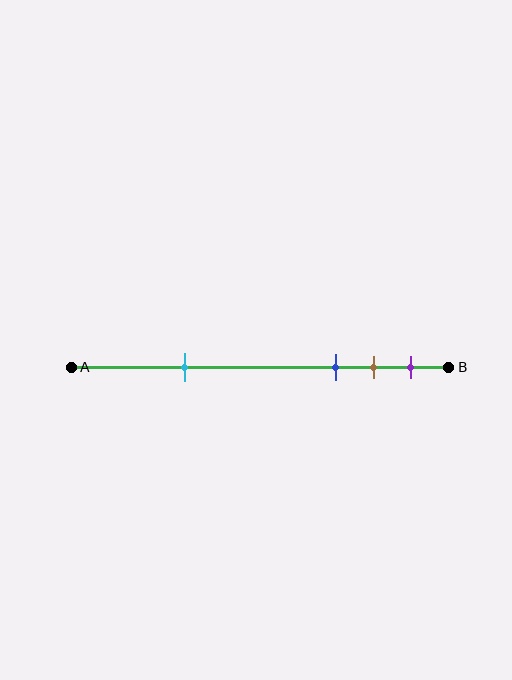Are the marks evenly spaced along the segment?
No, the marks are not evenly spaced.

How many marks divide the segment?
There are 4 marks dividing the segment.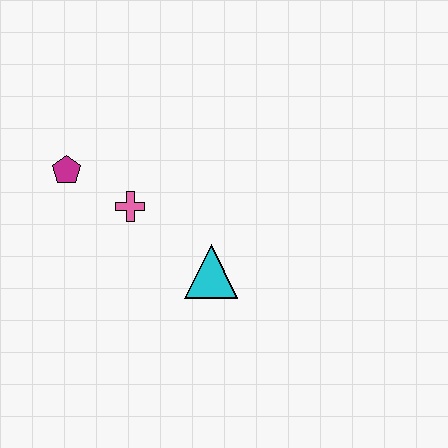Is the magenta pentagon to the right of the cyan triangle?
No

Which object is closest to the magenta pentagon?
The pink cross is closest to the magenta pentagon.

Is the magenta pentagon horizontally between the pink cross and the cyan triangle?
No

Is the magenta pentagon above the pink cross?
Yes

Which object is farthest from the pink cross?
The cyan triangle is farthest from the pink cross.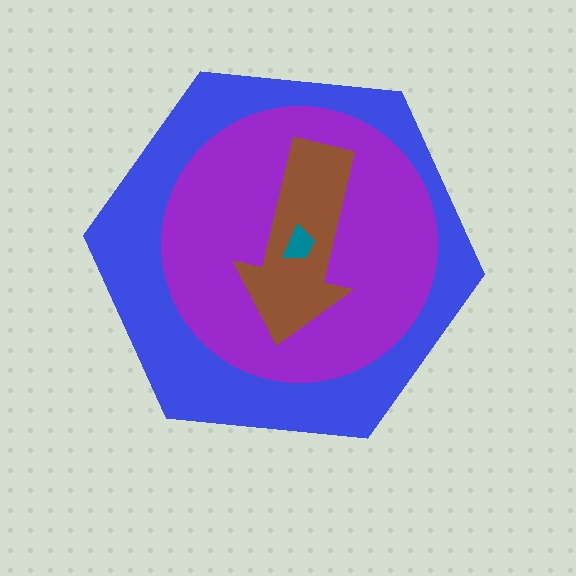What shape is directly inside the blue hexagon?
The purple circle.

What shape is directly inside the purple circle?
The brown arrow.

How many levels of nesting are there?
4.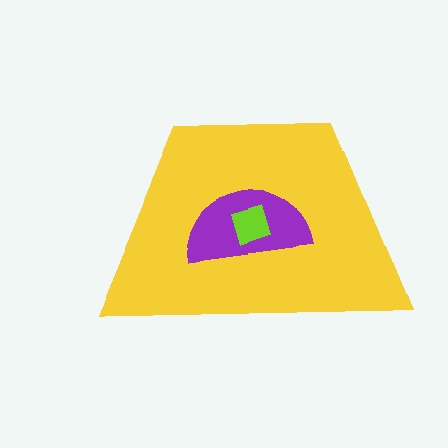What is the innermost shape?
The lime diamond.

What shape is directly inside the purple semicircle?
The lime diamond.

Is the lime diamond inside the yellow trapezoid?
Yes.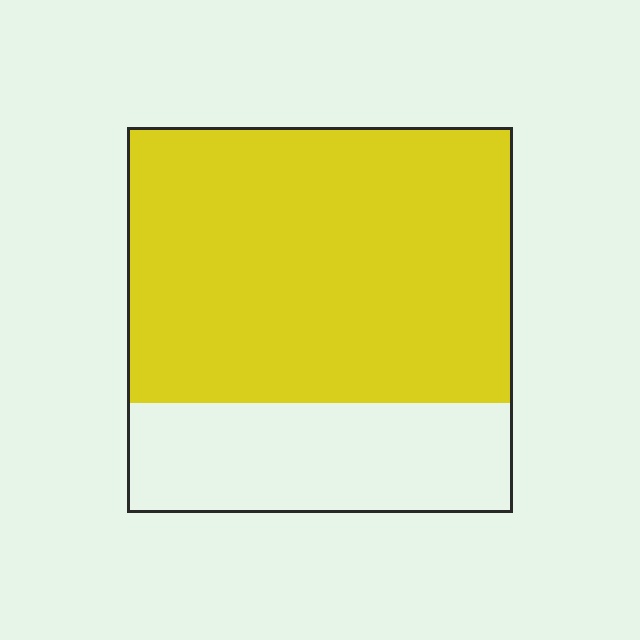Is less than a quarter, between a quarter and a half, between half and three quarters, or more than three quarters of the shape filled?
Between half and three quarters.